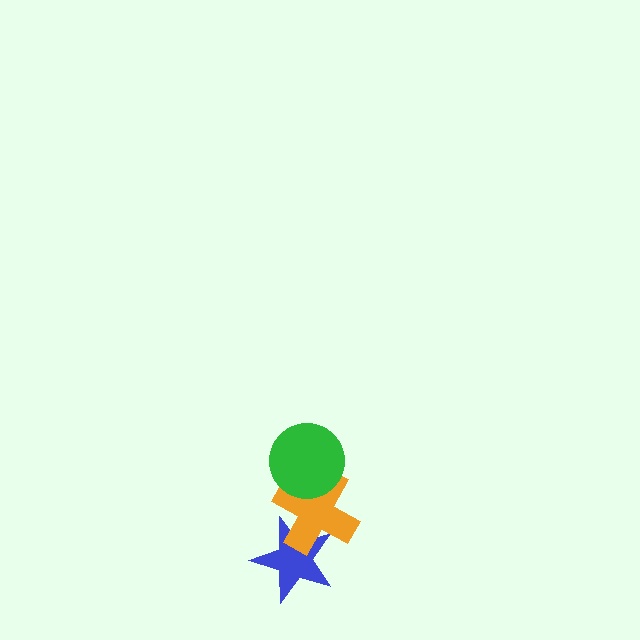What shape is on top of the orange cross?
The green circle is on top of the orange cross.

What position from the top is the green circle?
The green circle is 1st from the top.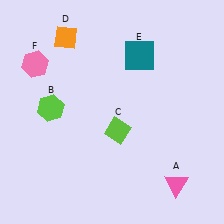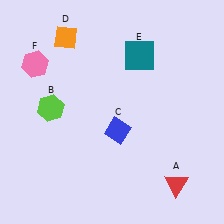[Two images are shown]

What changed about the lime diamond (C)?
In Image 1, C is lime. In Image 2, it changed to blue.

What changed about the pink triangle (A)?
In Image 1, A is pink. In Image 2, it changed to red.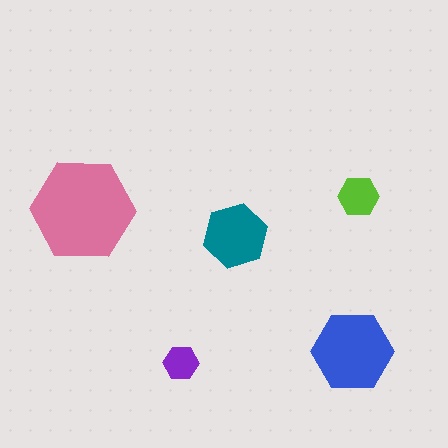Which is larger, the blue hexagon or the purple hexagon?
The blue one.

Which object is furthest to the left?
The pink hexagon is leftmost.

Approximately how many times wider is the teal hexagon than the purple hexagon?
About 2 times wider.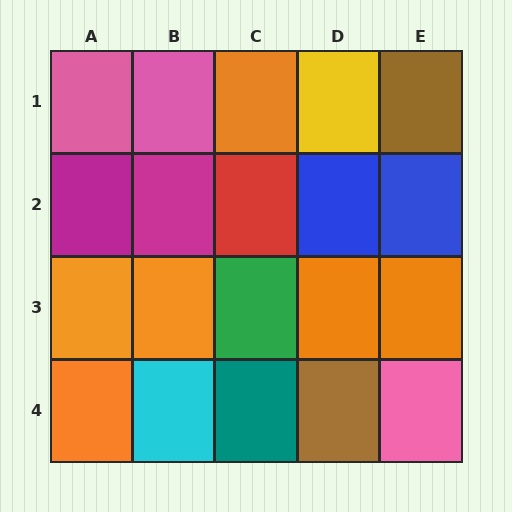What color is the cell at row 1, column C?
Orange.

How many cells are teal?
1 cell is teal.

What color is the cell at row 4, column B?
Cyan.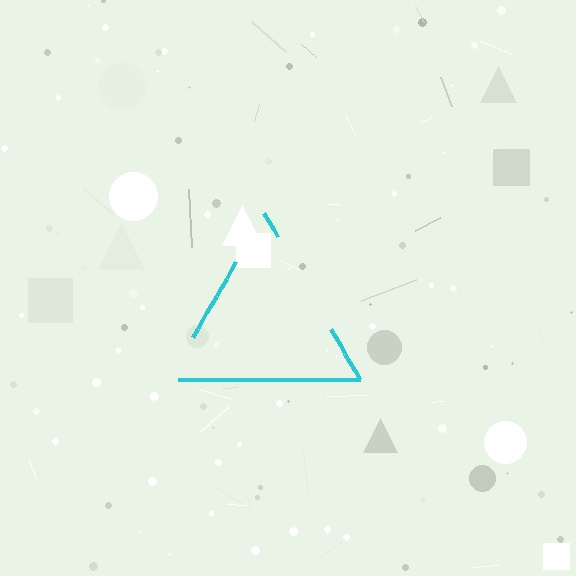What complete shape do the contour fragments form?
The contour fragments form a triangle.